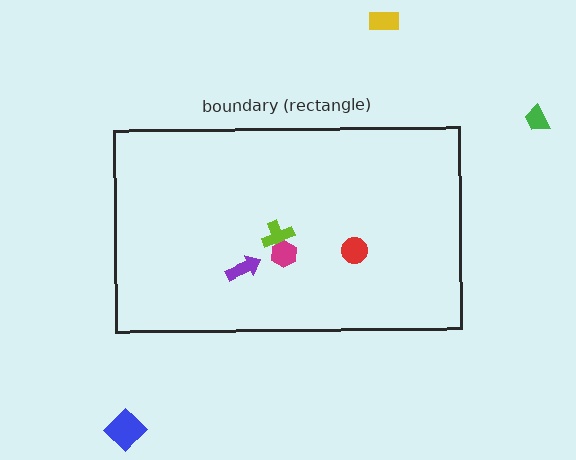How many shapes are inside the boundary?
4 inside, 3 outside.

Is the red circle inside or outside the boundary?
Inside.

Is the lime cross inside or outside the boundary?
Inside.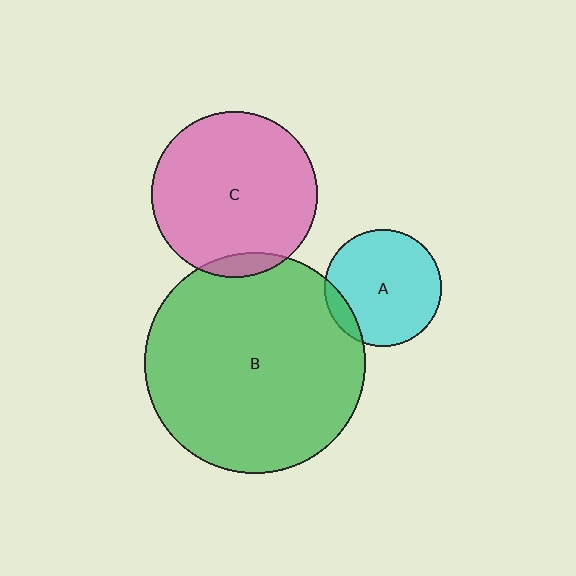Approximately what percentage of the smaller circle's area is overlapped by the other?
Approximately 5%.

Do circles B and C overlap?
Yes.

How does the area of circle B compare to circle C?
Approximately 1.8 times.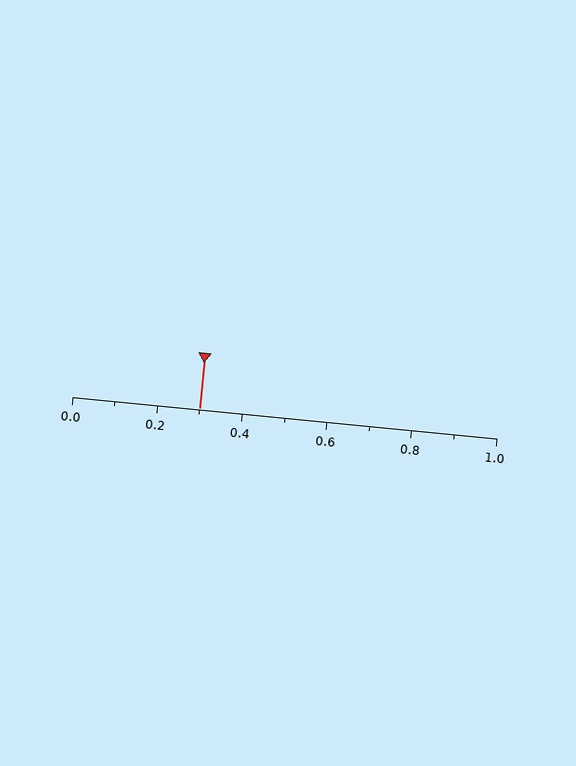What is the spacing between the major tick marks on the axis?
The major ticks are spaced 0.2 apart.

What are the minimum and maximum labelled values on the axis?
The axis runs from 0.0 to 1.0.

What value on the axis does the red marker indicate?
The marker indicates approximately 0.3.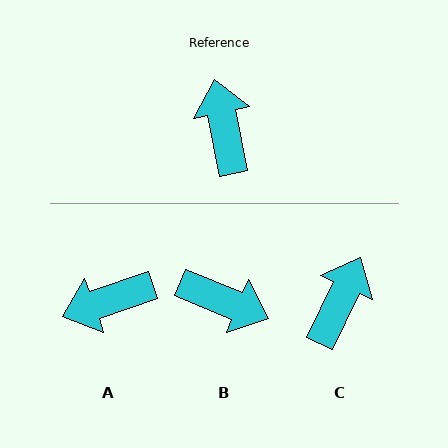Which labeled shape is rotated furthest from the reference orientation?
B, about 124 degrees away.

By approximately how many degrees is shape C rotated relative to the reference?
Approximately 37 degrees clockwise.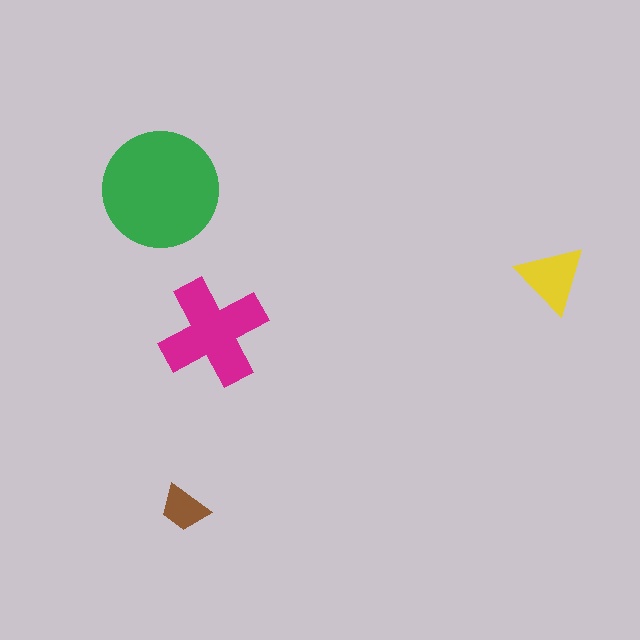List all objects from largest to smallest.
The green circle, the magenta cross, the yellow triangle, the brown trapezoid.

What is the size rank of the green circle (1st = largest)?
1st.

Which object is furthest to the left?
The green circle is leftmost.